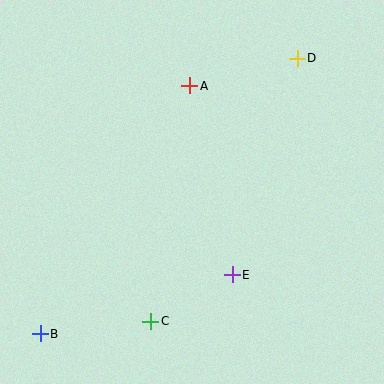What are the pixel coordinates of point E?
Point E is at (232, 275).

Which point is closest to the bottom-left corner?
Point B is closest to the bottom-left corner.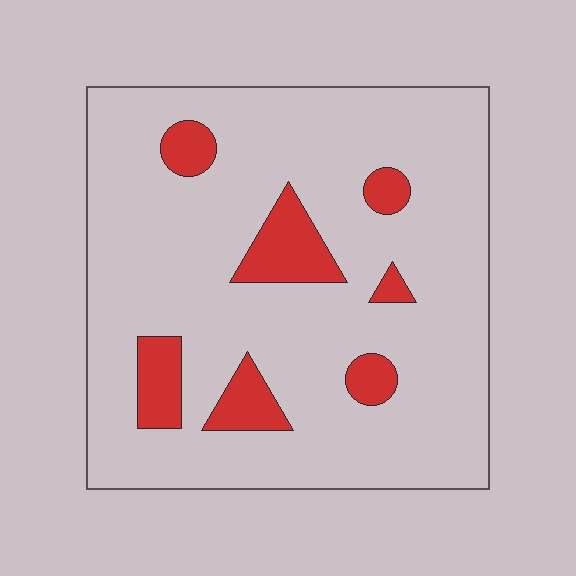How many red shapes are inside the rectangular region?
7.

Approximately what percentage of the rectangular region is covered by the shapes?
Approximately 15%.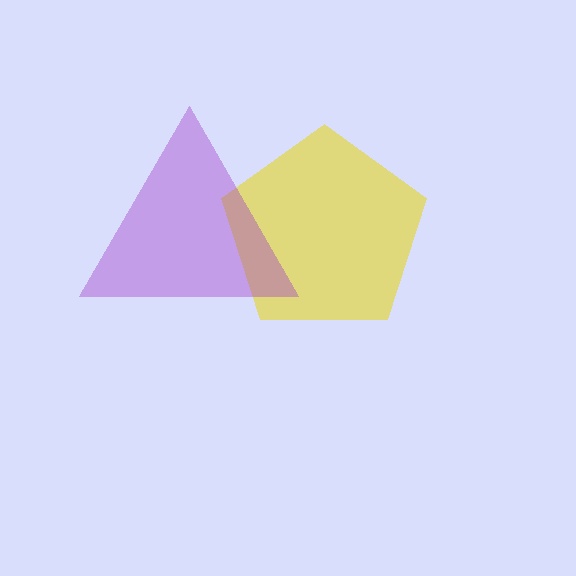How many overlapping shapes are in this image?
There are 2 overlapping shapes in the image.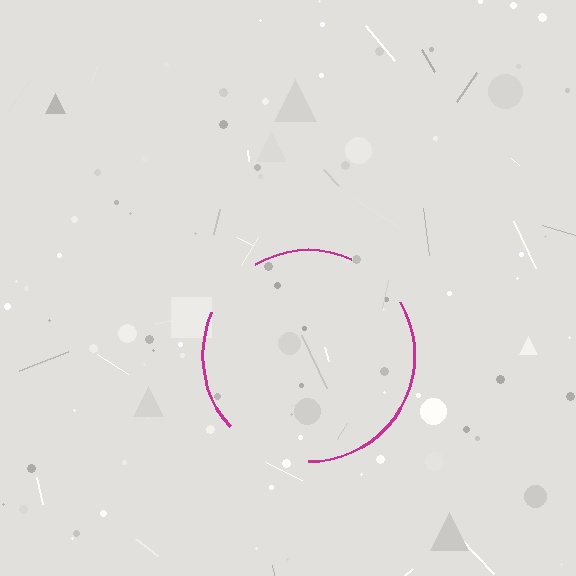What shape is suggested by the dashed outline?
The dashed outline suggests a circle.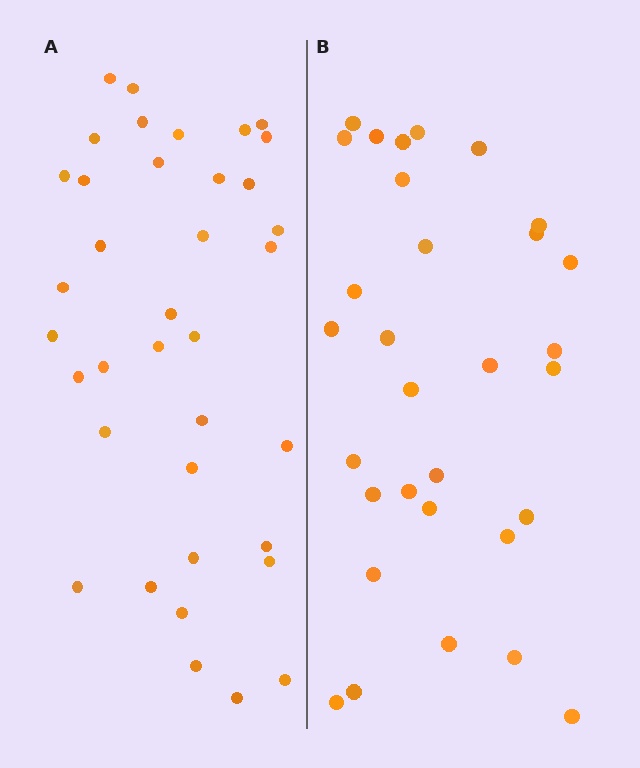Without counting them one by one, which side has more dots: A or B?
Region A (the left region) has more dots.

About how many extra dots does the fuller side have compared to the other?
Region A has about 6 more dots than region B.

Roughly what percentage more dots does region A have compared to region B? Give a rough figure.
About 20% more.